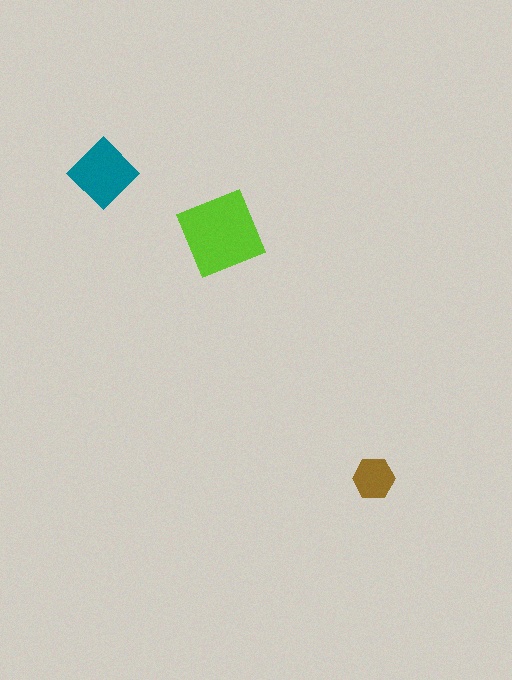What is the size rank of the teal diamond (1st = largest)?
2nd.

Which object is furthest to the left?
The teal diamond is leftmost.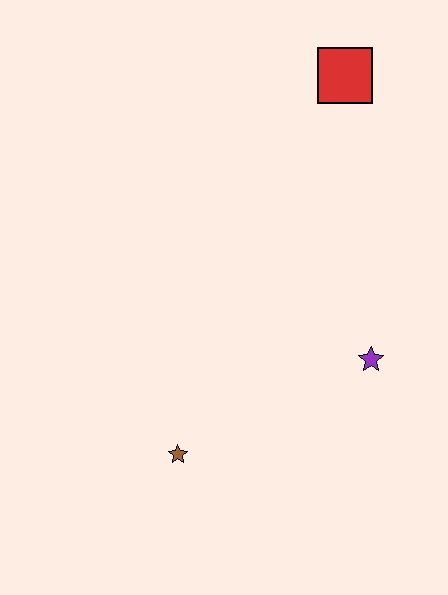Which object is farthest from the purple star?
The red square is farthest from the purple star.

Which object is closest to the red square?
The purple star is closest to the red square.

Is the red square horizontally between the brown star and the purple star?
Yes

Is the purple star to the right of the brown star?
Yes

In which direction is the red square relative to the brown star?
The red square is above the brown star.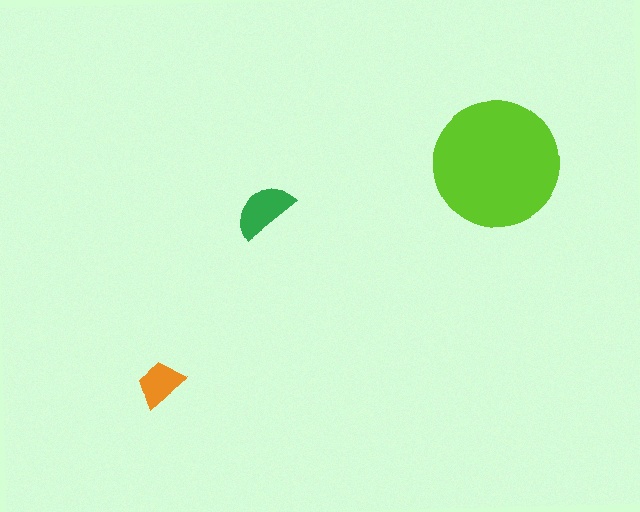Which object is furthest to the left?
The orange trapezoid is leftmost.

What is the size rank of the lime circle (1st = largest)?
1st.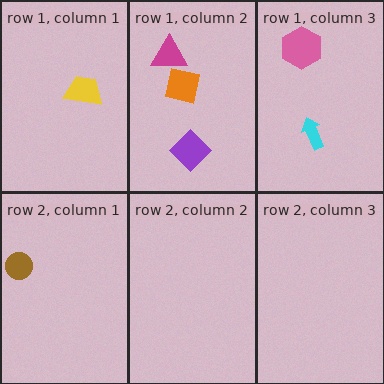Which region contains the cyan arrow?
The row 1, column 3 region.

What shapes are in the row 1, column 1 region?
The yellow trapezoid.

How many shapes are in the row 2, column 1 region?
1.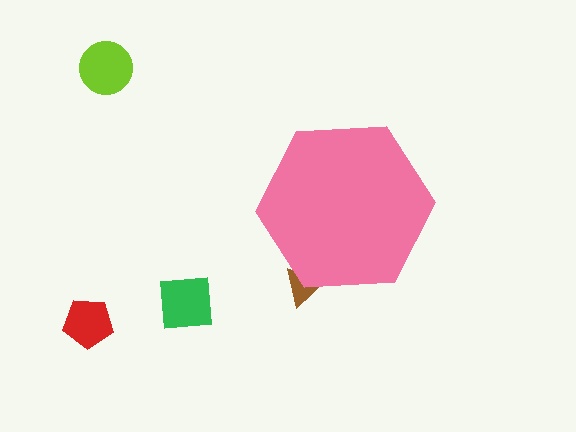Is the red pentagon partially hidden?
No, the red pentagon is fully visible.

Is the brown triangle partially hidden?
Yes, the brown triangle is partially hidden behind the pink hexagon.